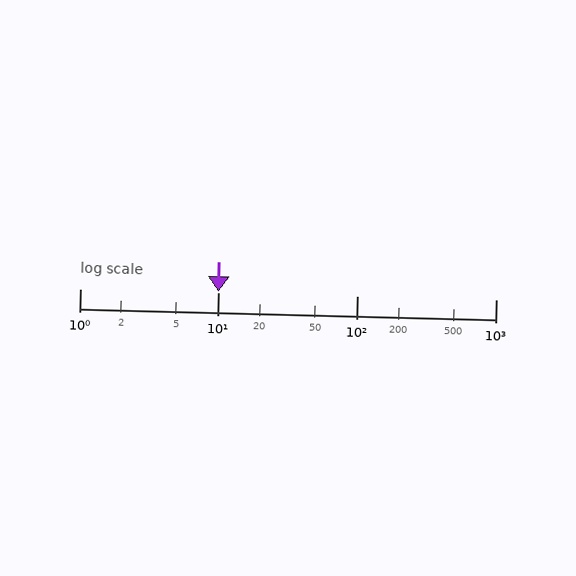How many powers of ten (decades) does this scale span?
The scale spans 3 decades, from 1 to 1000.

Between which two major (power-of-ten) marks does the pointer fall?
The pointer is between 1 and 10.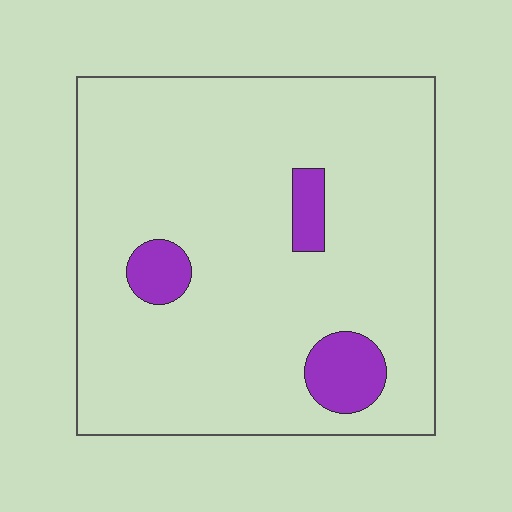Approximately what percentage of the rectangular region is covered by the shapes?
Approximately 10%.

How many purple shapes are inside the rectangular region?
3.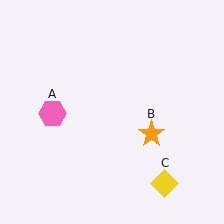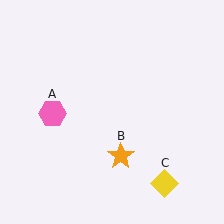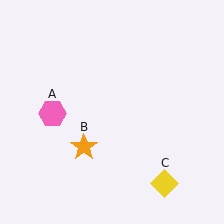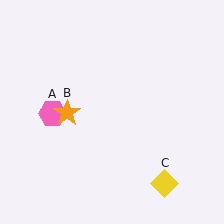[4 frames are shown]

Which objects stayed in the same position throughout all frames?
Pink hexagon (object A) and yellow diamond (object C) remained stationary.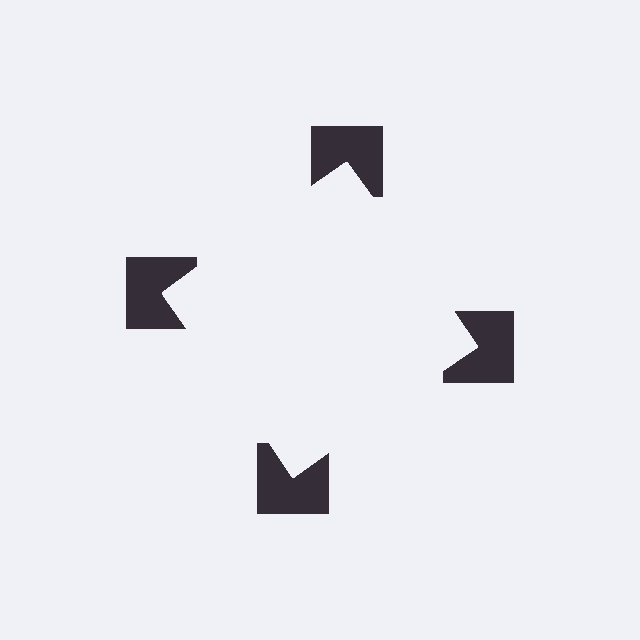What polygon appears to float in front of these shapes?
An illusory square — its edges are inferred from the aligned wedge cuts in the notched squares, not physically drawn.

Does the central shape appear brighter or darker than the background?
It typically appears slightly brighter than the background, even though no actual brightness change is drawn.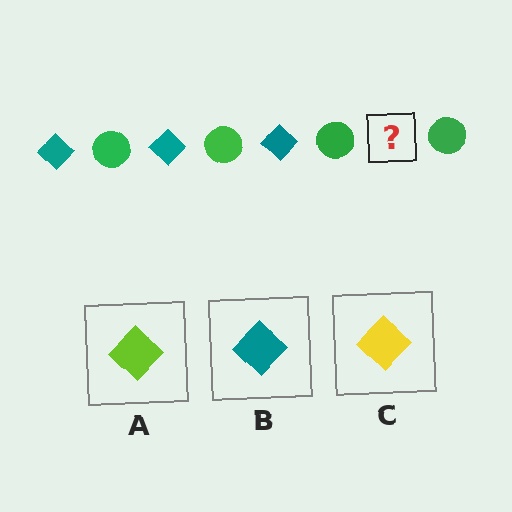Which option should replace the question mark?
Option B.